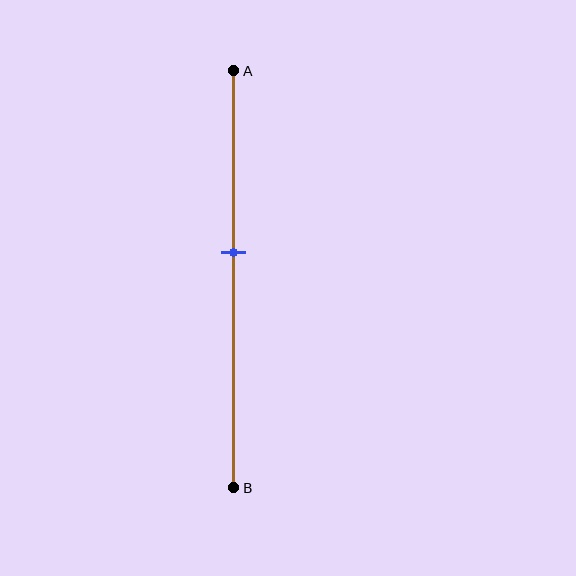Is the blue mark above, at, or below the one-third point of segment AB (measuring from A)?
The blue mark is below the one-third point of segment AB.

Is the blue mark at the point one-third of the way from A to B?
No, the mark is at about 45% from A, not at the 33% one-third point.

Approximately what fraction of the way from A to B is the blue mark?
The blue mark is approximately 45% of the way from A to B.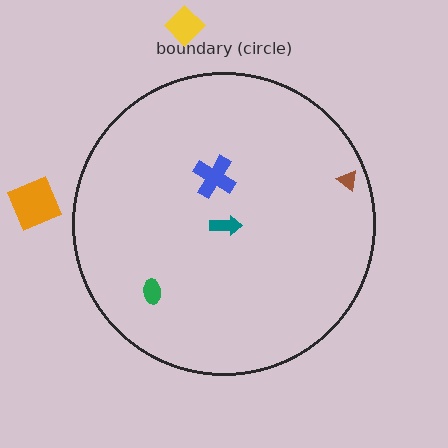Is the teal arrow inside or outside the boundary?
Inside.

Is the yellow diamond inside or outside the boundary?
Outside.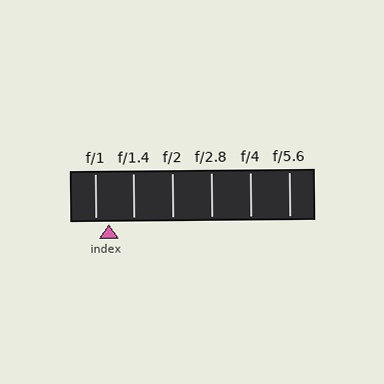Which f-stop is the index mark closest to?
The index mark is closest to f/1.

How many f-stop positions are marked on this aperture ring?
There are 6 f-stop positions marked.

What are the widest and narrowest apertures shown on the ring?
The widest aperture shown is f/1 and the narrowest is f/5.6.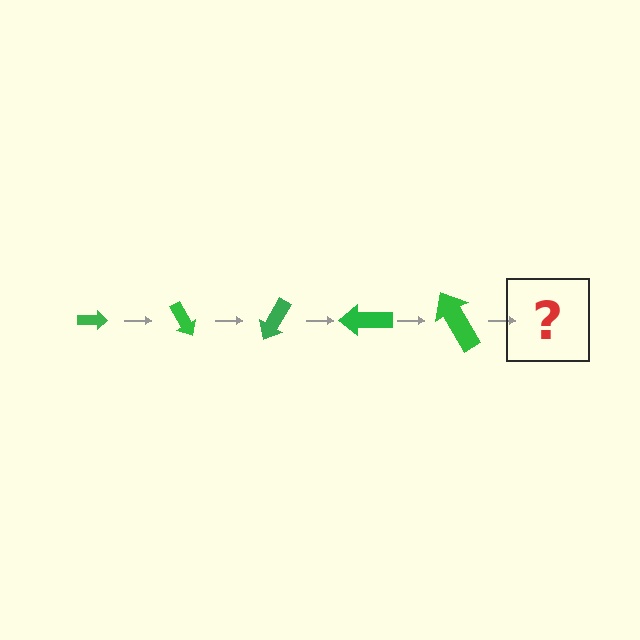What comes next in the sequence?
The next element should be an arrow, larger than the previous one and rotated 300 degrees from the start.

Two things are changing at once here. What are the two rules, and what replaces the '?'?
The two rules are that the arrow grows larger each step and it rotates 60 degrees each step. The '?' should be an arrow, larger than the previous one and rotated 300 degrees from the start.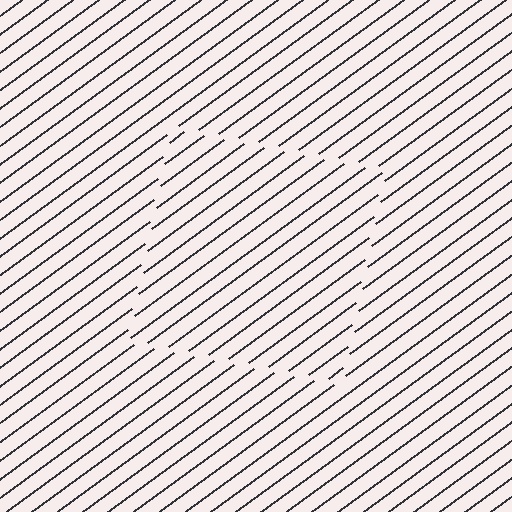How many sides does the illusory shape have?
4 sides — the line-ends trace a square.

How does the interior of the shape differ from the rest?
The interior of the shape contains the same grating, shifted by half a period — the contour is defined by the phase discontinuity where line-ends from the inner and outer gratings abut.